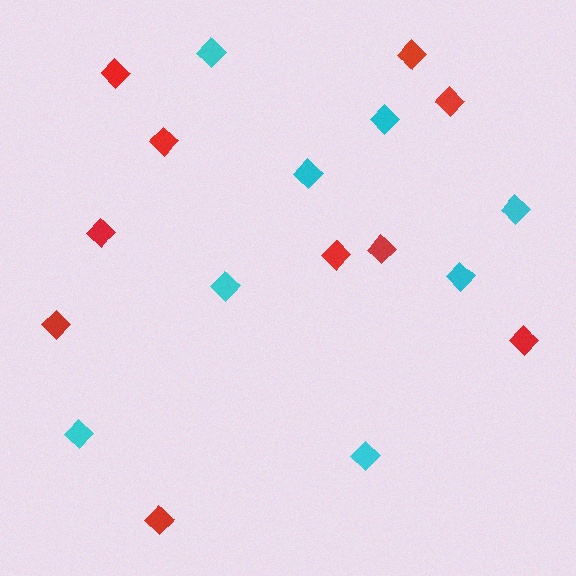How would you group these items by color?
There are 2 groups: one group of red diamonds (10) and one group of cyan diamonds (8).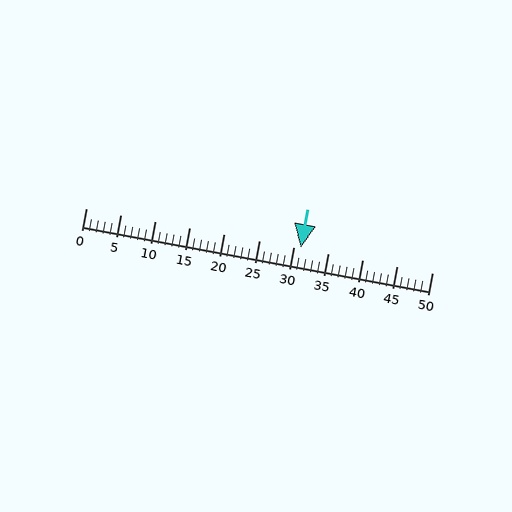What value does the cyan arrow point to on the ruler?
The cyan arrow points to approximately 31.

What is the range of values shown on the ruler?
The ruler shows values from 0 to 50.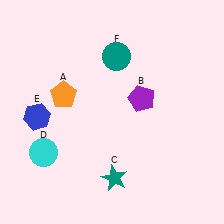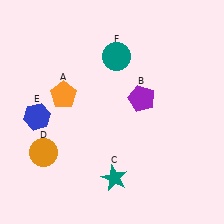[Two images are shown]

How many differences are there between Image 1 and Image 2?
There is 1 difference between the two images.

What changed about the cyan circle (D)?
In Image 1, D is cyan. In Image 2, it changed to orange.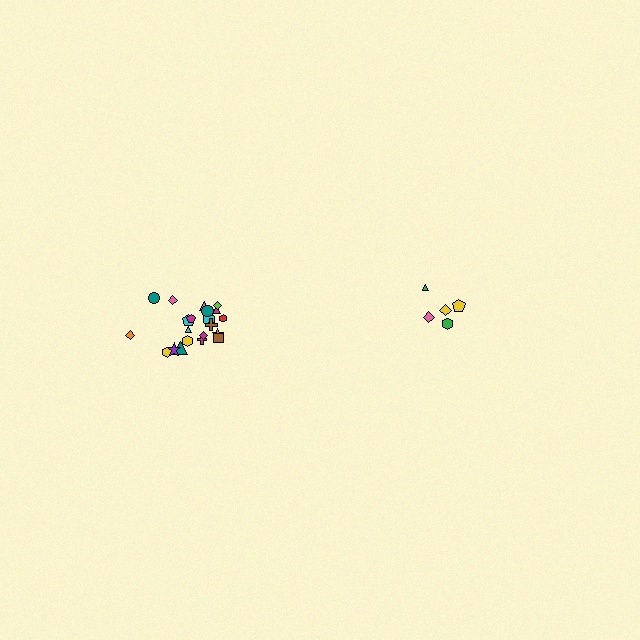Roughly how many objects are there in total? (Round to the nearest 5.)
Roughly 25 objects in total.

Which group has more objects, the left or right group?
The left group.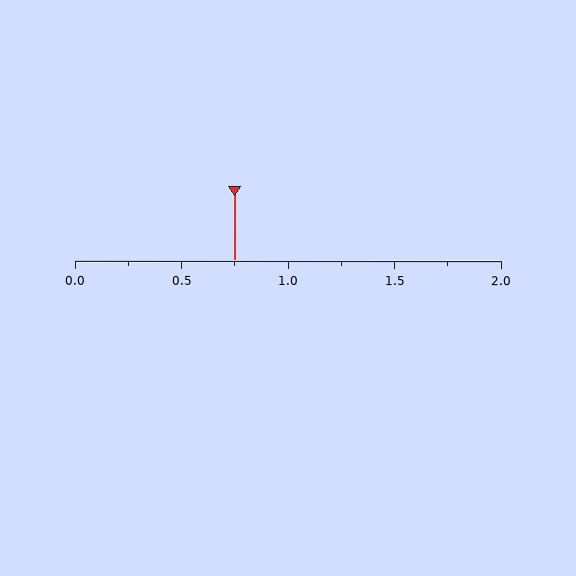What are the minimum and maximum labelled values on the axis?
The axis runs from 0.0 to 2.0.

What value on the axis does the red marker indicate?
The marker indicates approximately 0.75.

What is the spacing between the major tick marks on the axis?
The major ticks are spaced 0.5 apart.